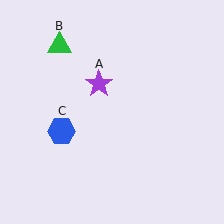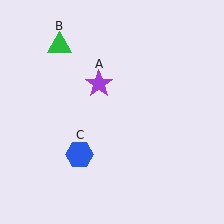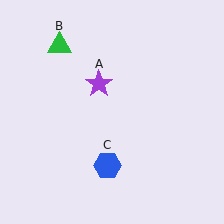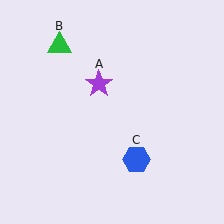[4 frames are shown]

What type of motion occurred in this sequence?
The blue hexagon (object C) rotated counterclockwise around the center of the scene.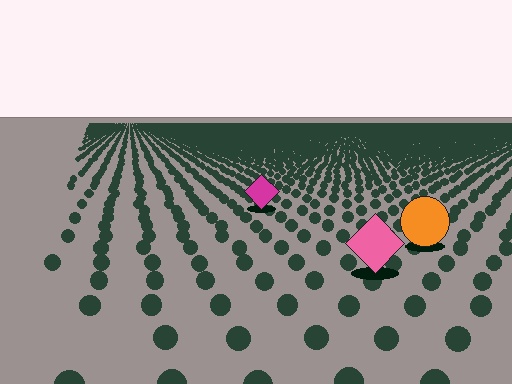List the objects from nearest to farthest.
From nearest to farthest: the pink diamond, the orange circle, the magenta diamond.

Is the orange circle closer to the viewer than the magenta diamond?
Yes. The orange circle is closer — you can tell from the texture gradient: the ground texture is coarser near it.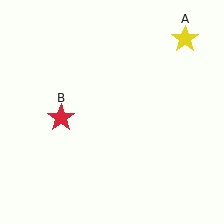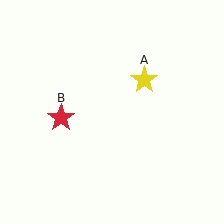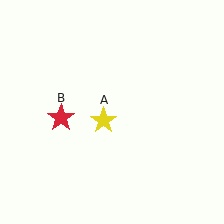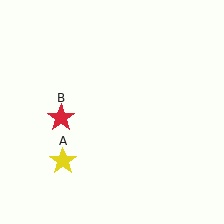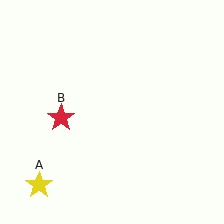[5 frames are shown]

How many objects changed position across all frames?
1 object changed position: yellow star (object A).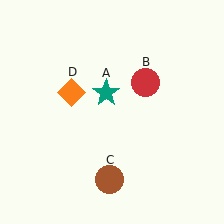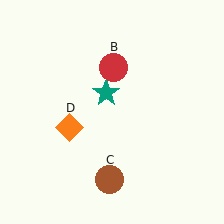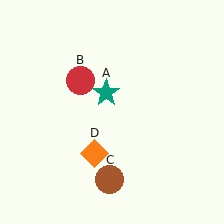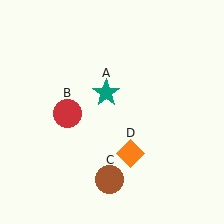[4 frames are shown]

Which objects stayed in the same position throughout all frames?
Teal star (object A) and brown circle (object C) remained stationary.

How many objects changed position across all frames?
2 objects changed position: red circle (object B), orange diamond (object D).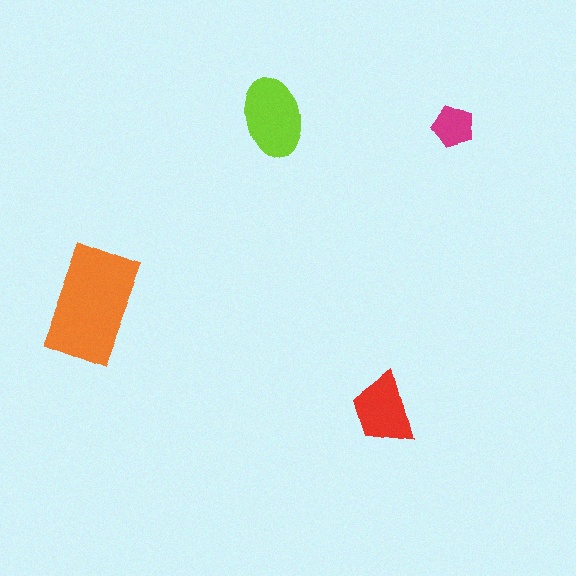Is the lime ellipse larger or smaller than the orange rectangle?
Smaller.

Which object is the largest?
The orange rectangle.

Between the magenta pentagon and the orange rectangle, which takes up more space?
The orange rectangle.